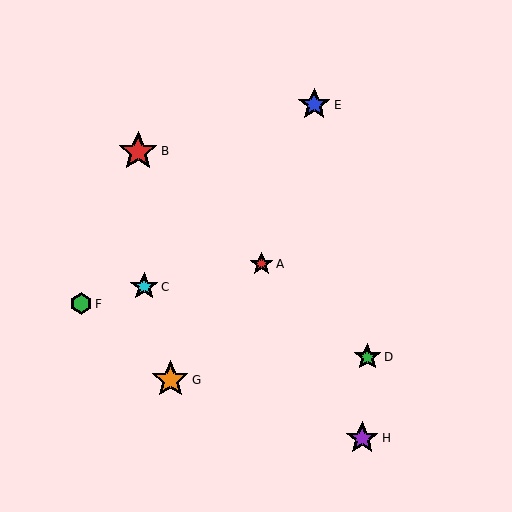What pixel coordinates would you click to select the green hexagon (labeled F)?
Click at (81, 304) to select the green hexagon F.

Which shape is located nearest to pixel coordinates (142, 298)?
The cyan star (labeled C) at (144, 287) is nearest to that location.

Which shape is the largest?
The red star (labeled B) is the largest.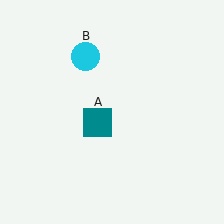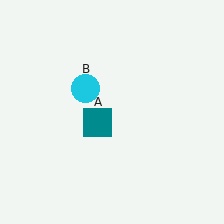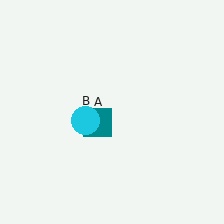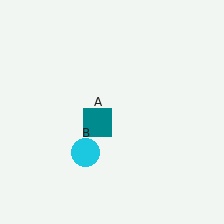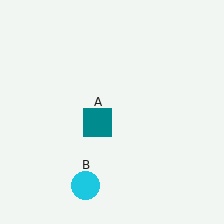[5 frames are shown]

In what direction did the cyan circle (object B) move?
The cyan circle (object B) moved down.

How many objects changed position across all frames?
1 object changed position: cyan circle (object B).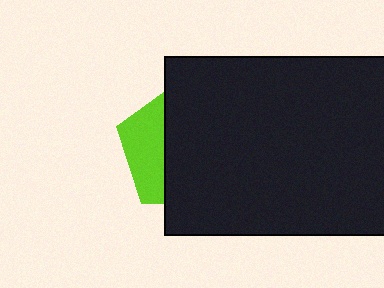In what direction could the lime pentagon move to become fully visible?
The lime pentagon could move left. That would shift it out from behind the black rectangle entirely.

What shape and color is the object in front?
The object in front is a black rectangle.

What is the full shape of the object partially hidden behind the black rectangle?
The partially hidden object is a lime pentagon.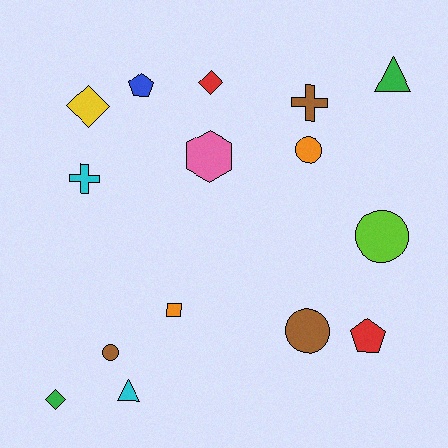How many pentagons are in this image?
There are 2 pentagons.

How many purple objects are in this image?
There are no purple objects.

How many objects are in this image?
There are 15 objects.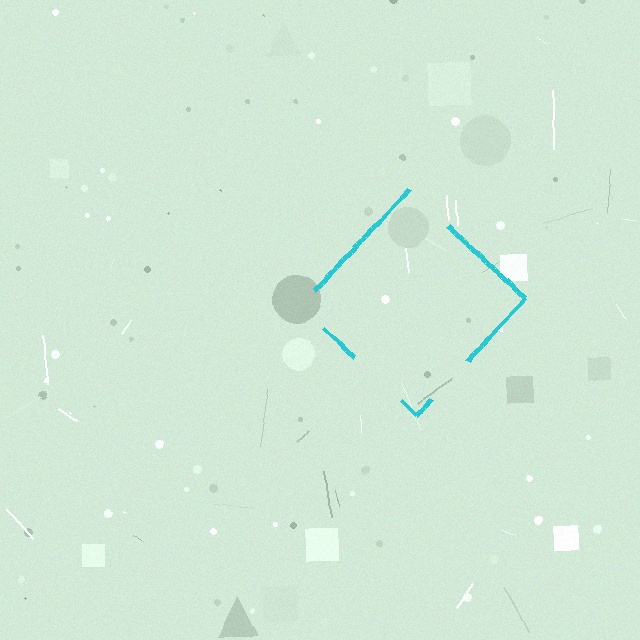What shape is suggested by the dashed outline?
The dashed outline suggests a diamond.